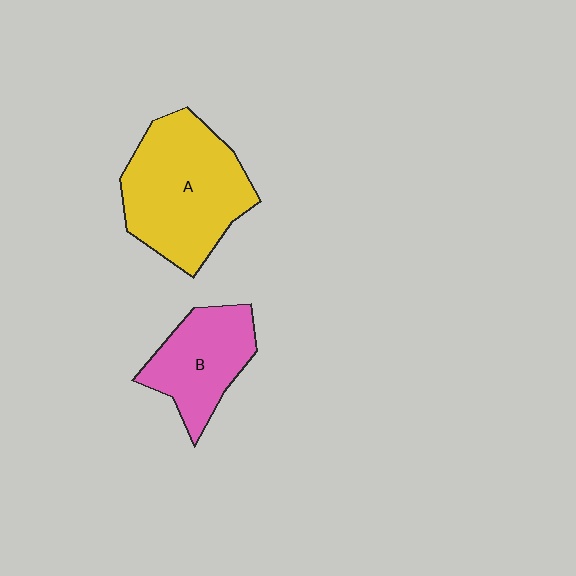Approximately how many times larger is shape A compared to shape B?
Approximately 1.6 times.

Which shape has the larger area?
Shape A (yellow).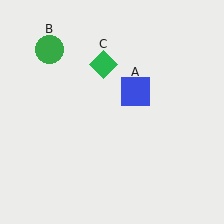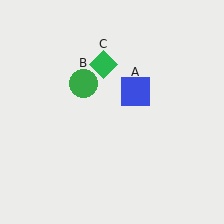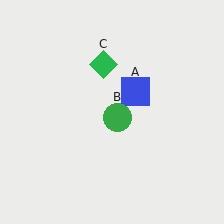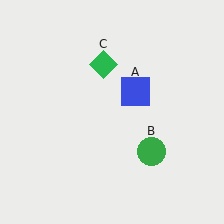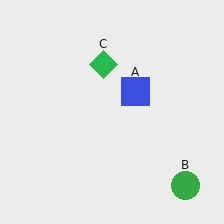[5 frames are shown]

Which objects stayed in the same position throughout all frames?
Blue square (object A) and green diamond (object C) remained stationary.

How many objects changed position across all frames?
1 object changed position: green circle (object B).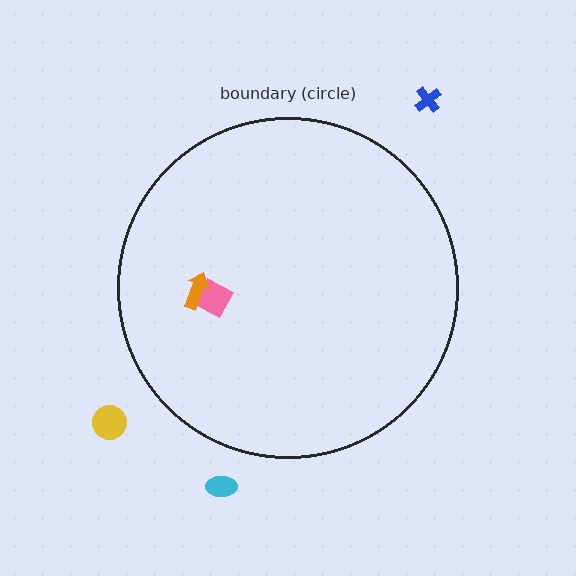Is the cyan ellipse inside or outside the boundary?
Outside.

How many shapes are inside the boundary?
2 inside, 3 outside.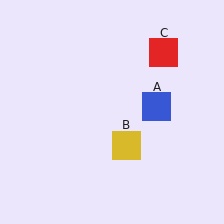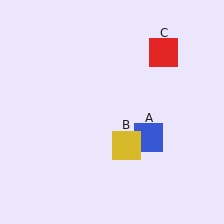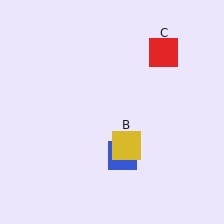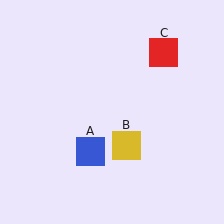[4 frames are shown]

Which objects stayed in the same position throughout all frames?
Yellow square (object B) and red square (object C) remained stationary.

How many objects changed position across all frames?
1 object changed position: blue square (object A).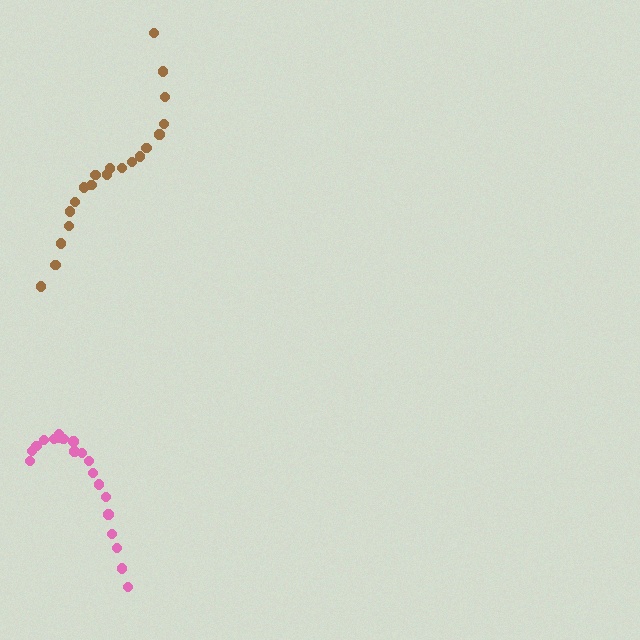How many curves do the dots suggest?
There are 2 distinct paths.